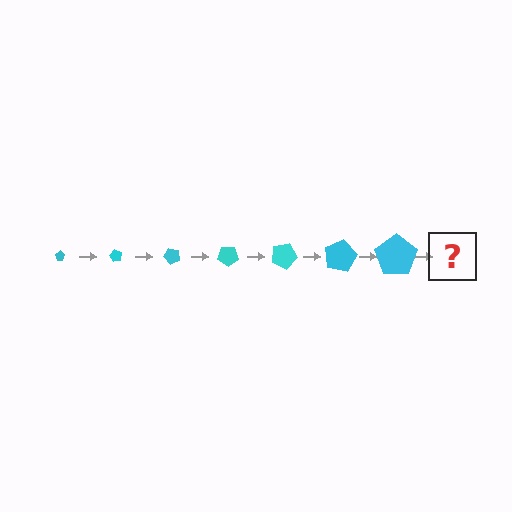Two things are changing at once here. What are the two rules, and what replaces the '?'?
The two rules are that the pentagon grows larger each step and it rotates 60 degrees each step. The '?' should be a pentagon, larger than the previous one and rotated 420 degrees from the start.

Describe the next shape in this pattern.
It should be a pentagon, larger than the previous one and rotated 420 degrees from the start.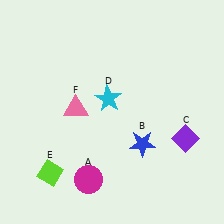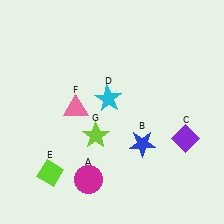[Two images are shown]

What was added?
A lime star (G) was added in Image 2.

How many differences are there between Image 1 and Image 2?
There is 1 difference between the two images.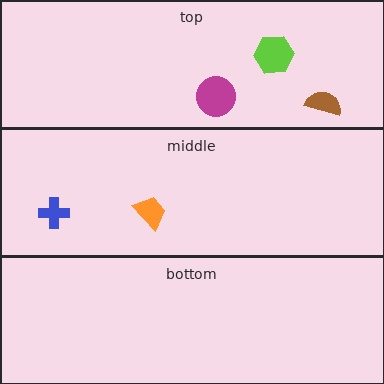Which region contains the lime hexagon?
The top region.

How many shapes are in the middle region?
2.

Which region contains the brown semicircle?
The top region.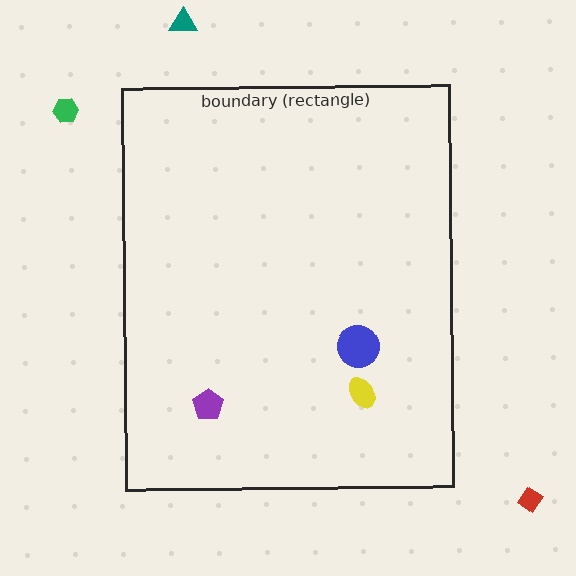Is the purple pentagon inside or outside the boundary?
Inside.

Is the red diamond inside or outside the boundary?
Outside.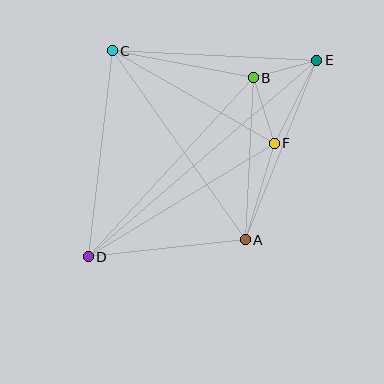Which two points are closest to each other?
Points B and E are closest to each other.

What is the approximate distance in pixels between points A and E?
The distance between A and E is approximately 193 pixels.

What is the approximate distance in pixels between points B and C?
The distance between B and C is approximately 143 pixels.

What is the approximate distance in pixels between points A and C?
The distance between A and C is approximately 231 pixels.